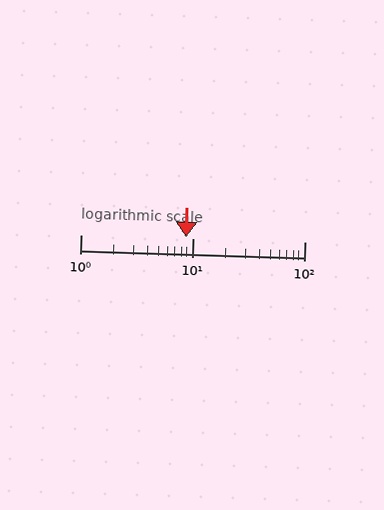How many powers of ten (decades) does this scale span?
The scale spans 2 decades, from 1 to 100.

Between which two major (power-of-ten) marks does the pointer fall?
The pointer is between 1 and 10.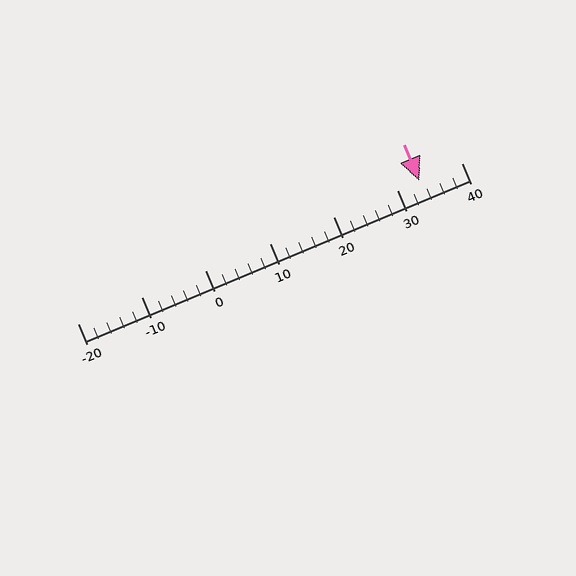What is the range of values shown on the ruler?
The ruler shows values from -20 to 40.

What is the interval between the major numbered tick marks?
The major tick marks are spaced 10 units apart.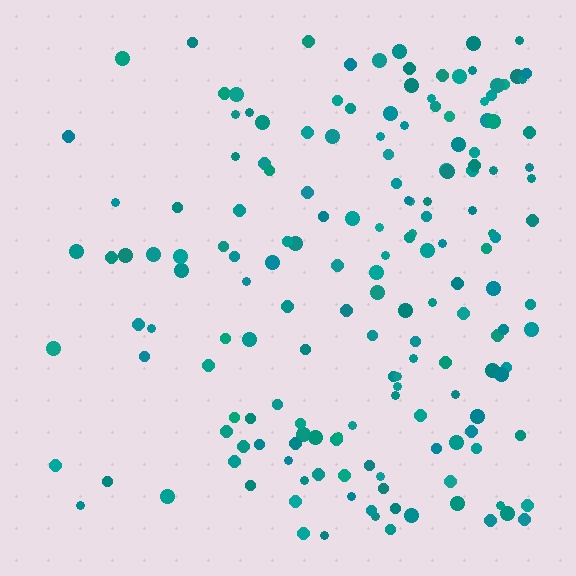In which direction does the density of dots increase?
From left to right, with the right side densest.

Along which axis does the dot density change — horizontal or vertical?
Horizontal.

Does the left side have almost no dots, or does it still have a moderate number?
Still a moderate number, just noticeably fewer than the right.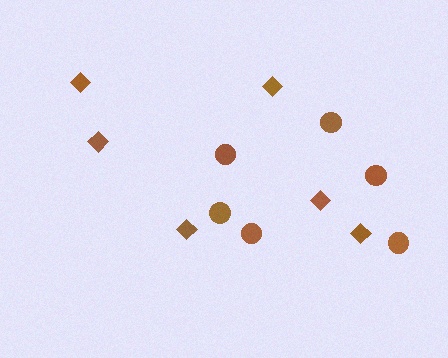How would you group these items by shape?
There are 2 groups: one group of circles (6) and one group of diamonds (6).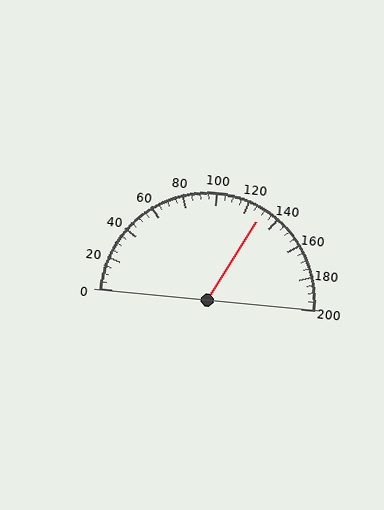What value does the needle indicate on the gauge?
The needle indicates approximately 130.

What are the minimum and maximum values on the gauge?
The gauge ranges from 0 to 200.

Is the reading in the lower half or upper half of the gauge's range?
The reading is in the upper half of the range (0 to 200).